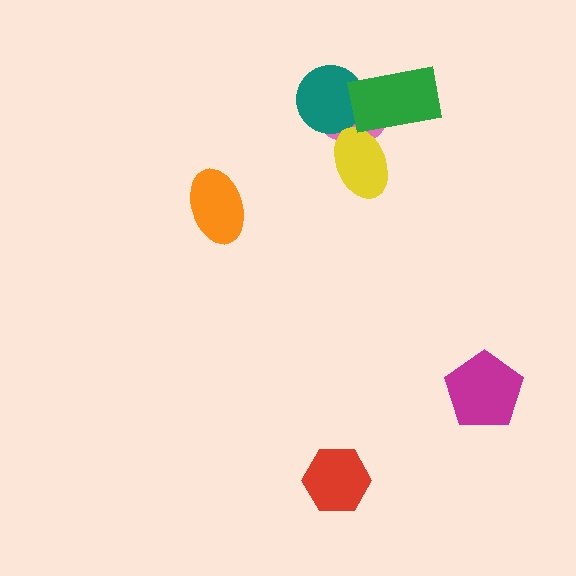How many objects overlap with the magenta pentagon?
0 objects overlap with the magenta pentagon.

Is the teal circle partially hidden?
Yes, it is partially covered by another shape.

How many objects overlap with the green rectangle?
2 objects overlap with the green rectangle.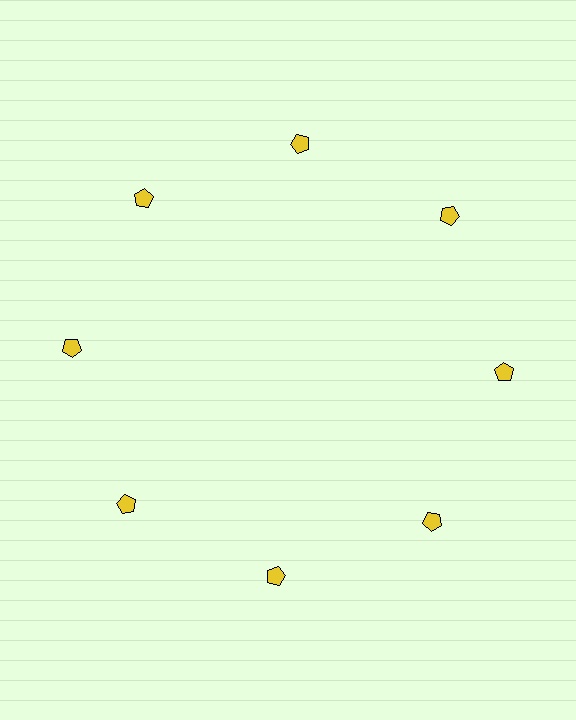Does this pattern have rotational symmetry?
Yes, this pattern has 8-fold rotational symmetry. It looks the same after rotating 45 degrees around the center.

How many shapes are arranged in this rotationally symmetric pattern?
There are 8 shapes, arranged in 8 groups of 1.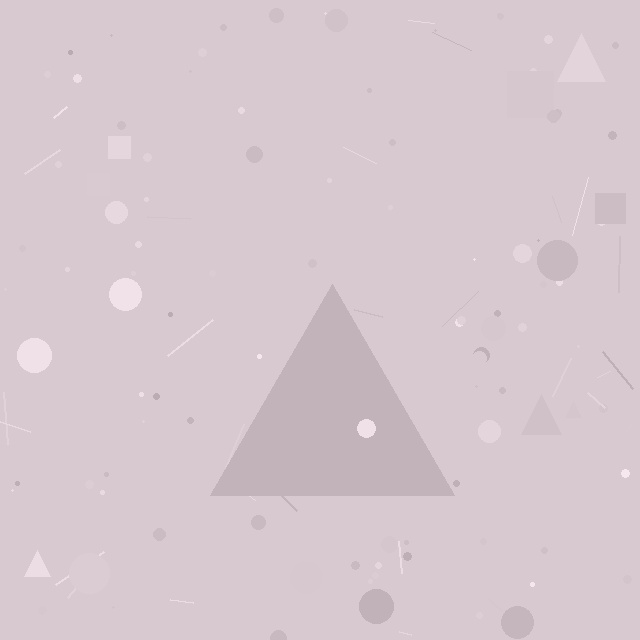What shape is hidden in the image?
A triangle is hidden in the image.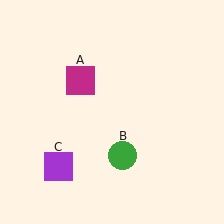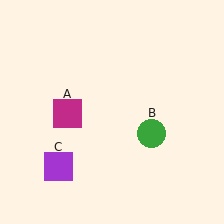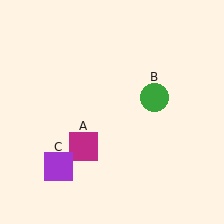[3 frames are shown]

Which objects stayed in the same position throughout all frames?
Purple square (object C) remained stationary.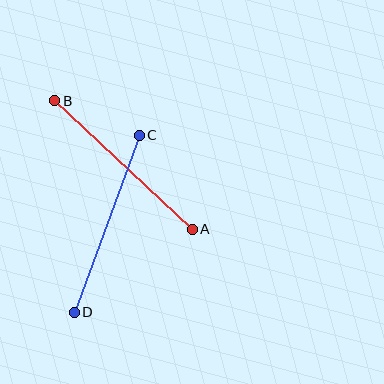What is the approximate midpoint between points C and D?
The midpoint is at approximately (107, 224) pixels.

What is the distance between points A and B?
The distance is approximately 189 pixels.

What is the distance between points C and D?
The distance is approximately 189 pixels.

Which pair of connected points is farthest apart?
Points C and D are farthest apart.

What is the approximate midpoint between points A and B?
The midpoint is at approximately (123, 165) pixels.